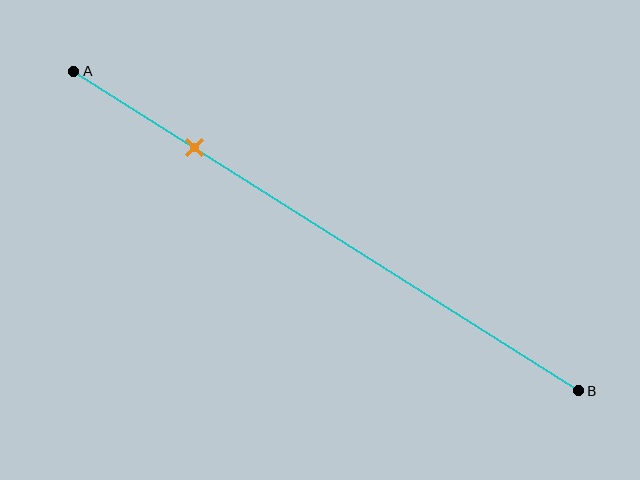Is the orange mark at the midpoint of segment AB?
No, the mark is at about 25% from A, not at the 50% midpoint.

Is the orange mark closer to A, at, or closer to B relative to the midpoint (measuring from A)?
The orange mark is closer to point A than the midpoint of segment AB.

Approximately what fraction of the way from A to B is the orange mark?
The orange mark is approximately 25% of the way from A to B.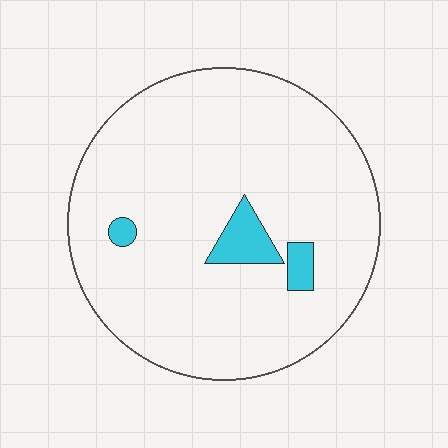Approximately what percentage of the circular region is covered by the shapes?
Approximately 5%.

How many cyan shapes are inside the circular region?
3.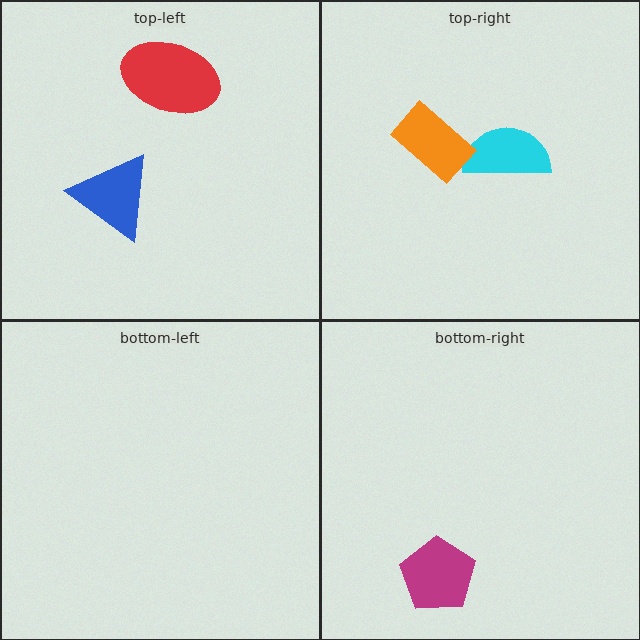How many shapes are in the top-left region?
2.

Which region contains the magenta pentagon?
The bottom-right region.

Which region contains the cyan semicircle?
The top-right region.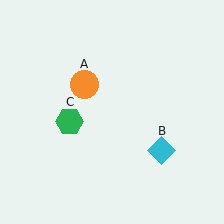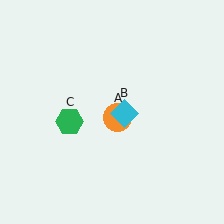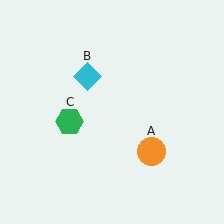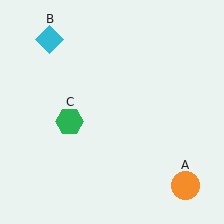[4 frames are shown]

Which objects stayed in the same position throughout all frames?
Green hexagon (object C) remained stationary.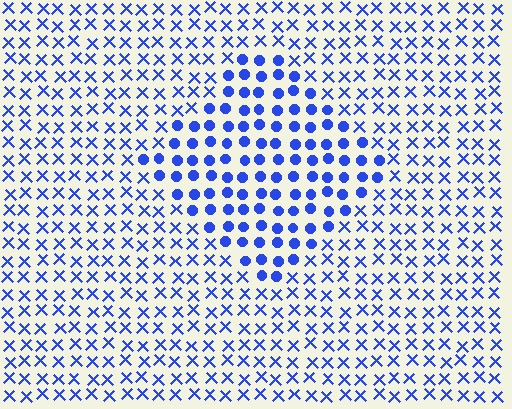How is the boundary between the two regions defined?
The boundary is defined by a change in element shape: circles inside vs. X marks outside. All elements share the same color and spacing.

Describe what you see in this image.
The image is filled with small blue elements arranged in a uniform grid. A diamond-shaped region contains circles, while the surrounding area contains X marks. The boundary is defined purely by the change in element shape.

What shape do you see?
I see a diamond.